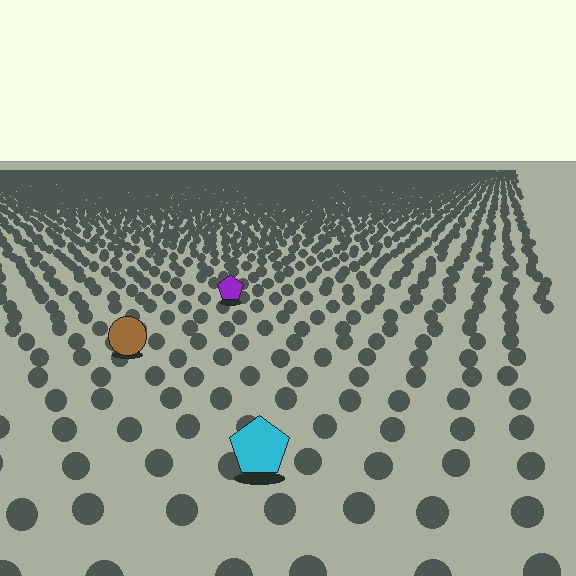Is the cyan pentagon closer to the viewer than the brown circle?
Yes. The cyan pentagon is closer — you can tell from the texture gradient: the ground texture is coarser near it.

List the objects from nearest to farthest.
From nearest to farthest: the cyan pentagon, the brown circle, the purple pentagon.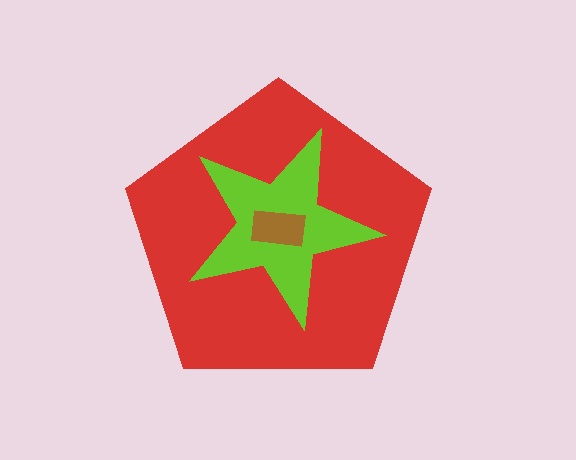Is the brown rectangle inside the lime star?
Yes.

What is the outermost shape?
The red pentagon.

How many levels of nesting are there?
3.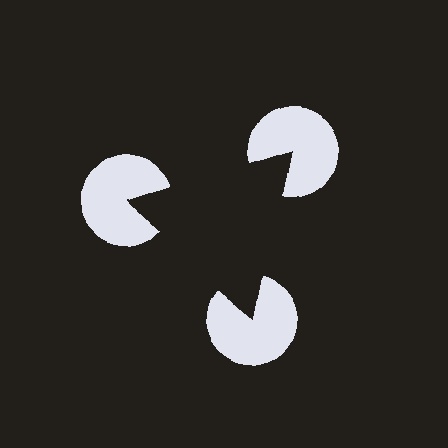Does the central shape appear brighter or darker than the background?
It typically appears slightly darker than the background, even though no actual brightness change is drawn.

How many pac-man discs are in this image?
There are 3 — one at each vertex of the illusory triangle.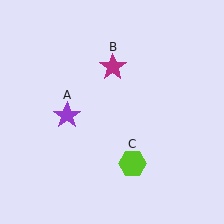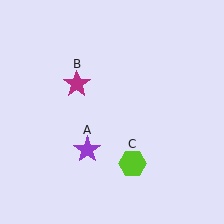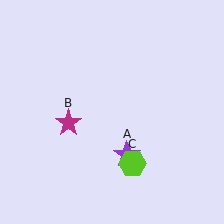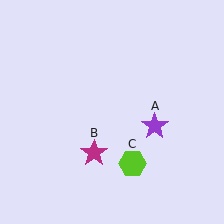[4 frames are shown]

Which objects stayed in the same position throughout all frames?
Lime hexagon (object C) remained stationary.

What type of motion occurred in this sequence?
The purple star (object A), magenta star (object B) rotated counterclockwise around the center of the scene.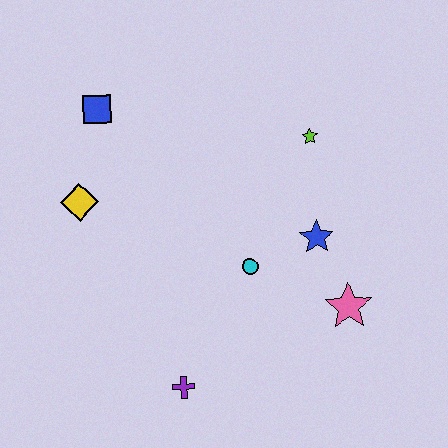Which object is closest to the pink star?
The blue star is closest to the pink star.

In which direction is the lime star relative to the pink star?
The lime star is above the pink star.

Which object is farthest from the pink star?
The blue square is farthest from the pink star.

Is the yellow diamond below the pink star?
No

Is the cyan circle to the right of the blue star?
No